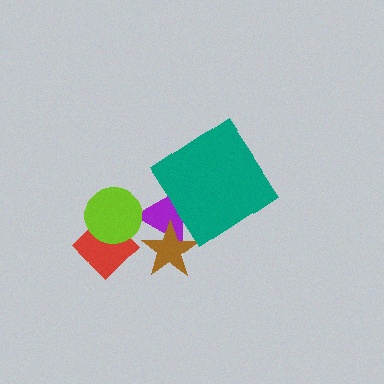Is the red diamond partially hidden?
Yes, it is partially covered by another shape.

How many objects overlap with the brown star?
1 object overlaps with the brown star.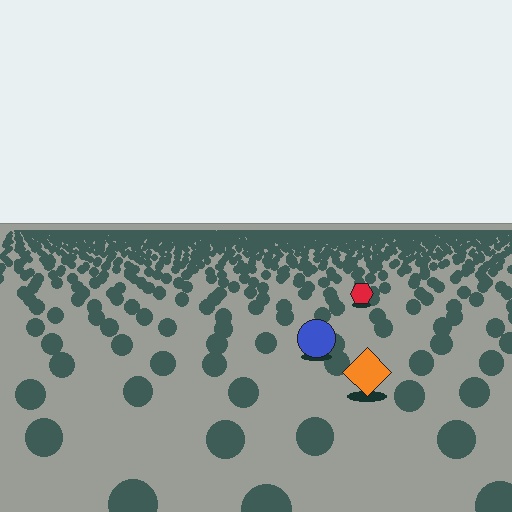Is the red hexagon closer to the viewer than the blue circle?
No. The blue circle is closer — you can tell from the texture gradient: the ground texture is coarser near it.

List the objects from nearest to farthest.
From nearest to farthest: the orange diamond, the blue circle, the red hexagon.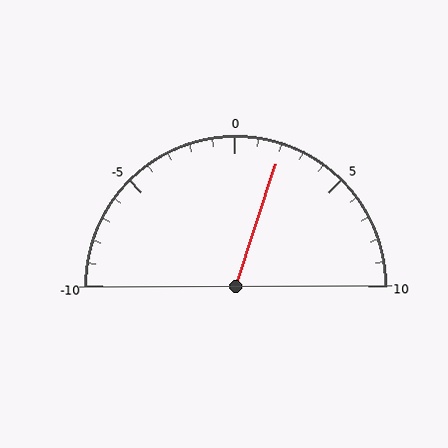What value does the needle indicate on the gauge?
The needle indicates approximately 2.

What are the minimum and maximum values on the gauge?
The gauge ranges from -10 to 10.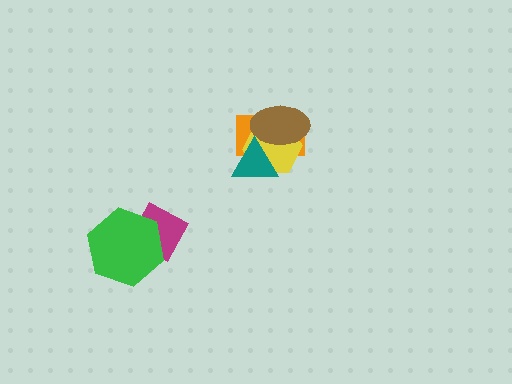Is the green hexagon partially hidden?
No, no other shape covers it.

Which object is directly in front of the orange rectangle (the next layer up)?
The yellow hexagon is directly in front of the orange rectangle.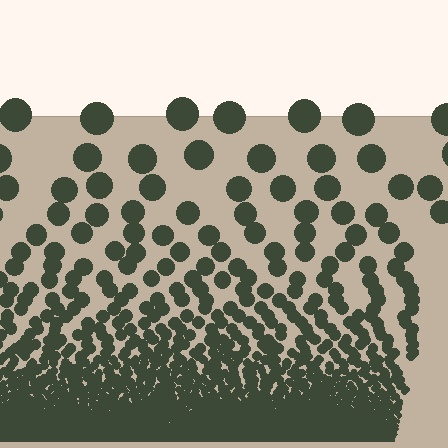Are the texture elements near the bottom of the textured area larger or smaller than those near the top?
Smaller. The gradient is inverted — elements near the bottom are smaller and denser.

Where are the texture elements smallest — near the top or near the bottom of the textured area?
Near the bottom.